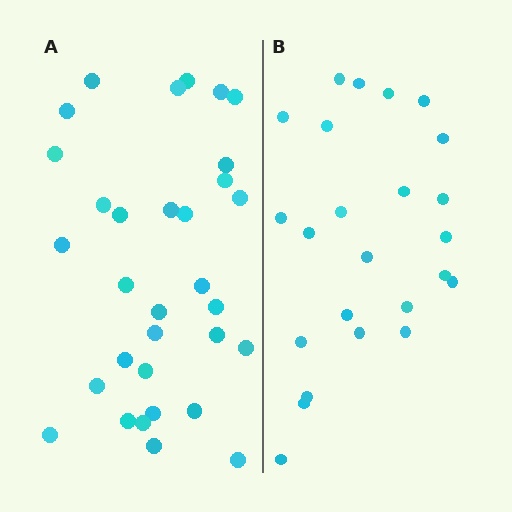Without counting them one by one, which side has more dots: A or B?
Region A (the left region) has more dots.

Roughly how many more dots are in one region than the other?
Region A has roughly 8 or so more dots than region B.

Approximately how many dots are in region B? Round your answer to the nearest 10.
About 20 dots. (The exact count is 24, which rounds to 20.)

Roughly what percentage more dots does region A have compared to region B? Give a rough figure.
About 35% more.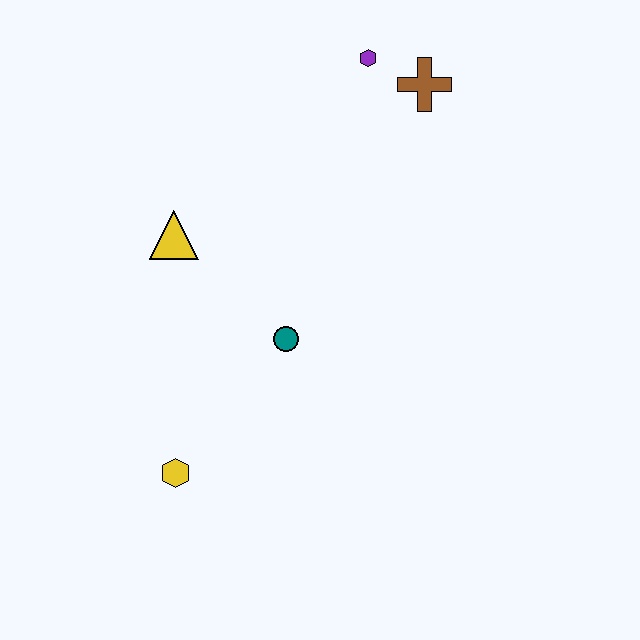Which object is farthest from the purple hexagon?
The yellow hexagon is farthest from the purple hexagon.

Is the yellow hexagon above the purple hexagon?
No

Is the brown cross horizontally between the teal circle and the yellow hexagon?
No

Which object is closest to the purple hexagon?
The brown cross is closest to the purple hexagon.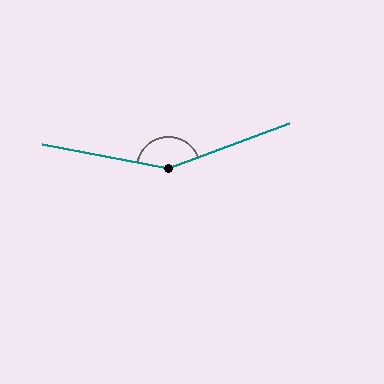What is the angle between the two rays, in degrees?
Approximately 149 degrees.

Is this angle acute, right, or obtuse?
It is obtuse.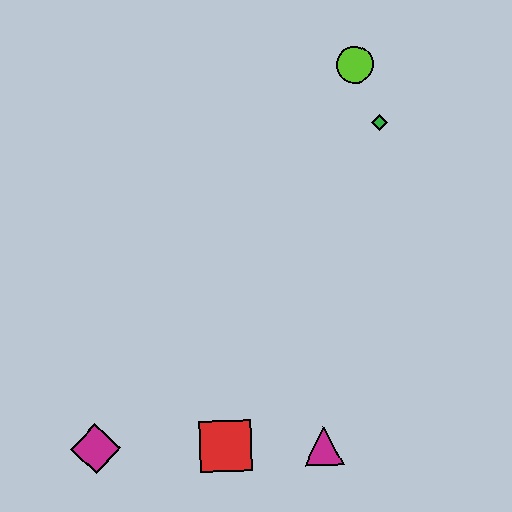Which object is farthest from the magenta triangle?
The lime circle is farthest from the magenta triangle.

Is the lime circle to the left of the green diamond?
Yes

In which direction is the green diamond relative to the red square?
The green diamond is above the red square.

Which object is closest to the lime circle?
The green diamond is closest to the lime circle.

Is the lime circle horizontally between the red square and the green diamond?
Yes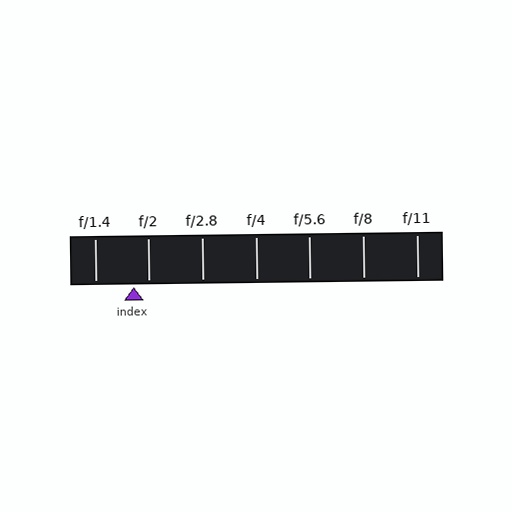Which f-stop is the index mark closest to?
The index mark is closest to f/2.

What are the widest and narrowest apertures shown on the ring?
The widest aperture shown is f/1.4 and the narrowest is f/11.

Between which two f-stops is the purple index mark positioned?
The index mark is between f/1.4 and f/2.